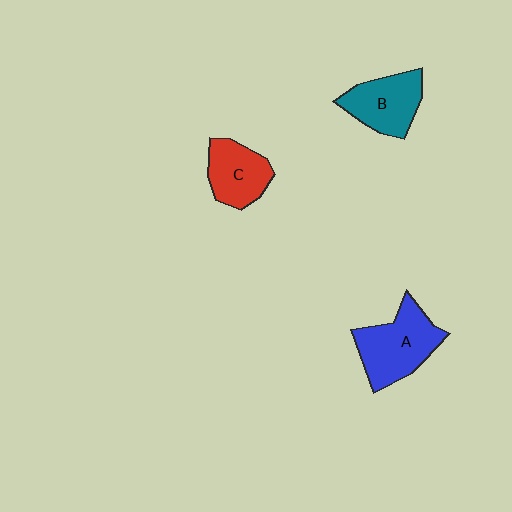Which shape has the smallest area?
Shape C (red).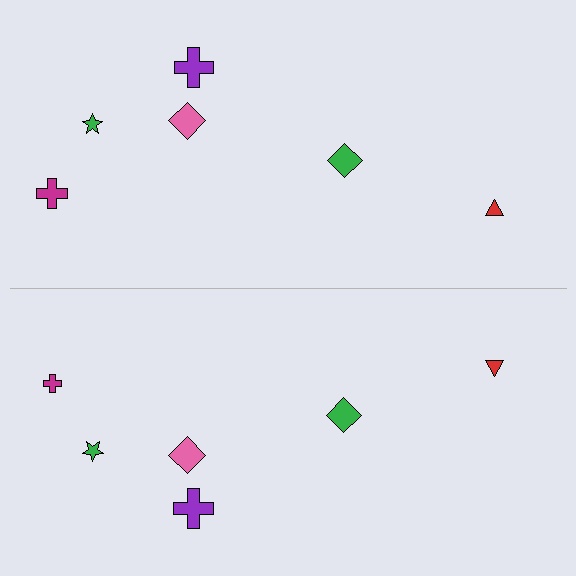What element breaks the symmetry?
The magenta cross on the bottom side has a different size than its mirror counterpart.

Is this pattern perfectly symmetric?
No, the pattern is not perfectly symmetric. The magenta cross on the bottom side has a different size than its mirror counterpart.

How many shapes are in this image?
There are 12 shapes in this image.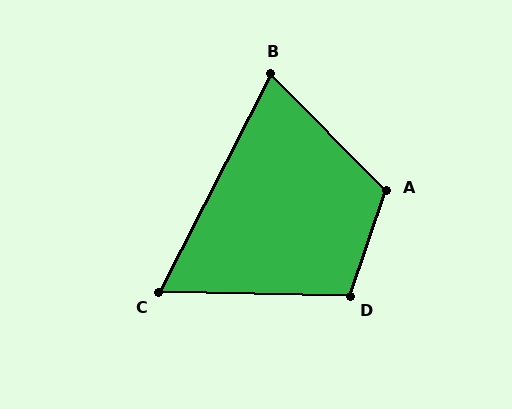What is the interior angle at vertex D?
Approximately 108 degrees (obtuse).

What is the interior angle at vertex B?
Approximately 72 degrees (acute).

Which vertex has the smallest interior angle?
C, at approximately 64 degrees.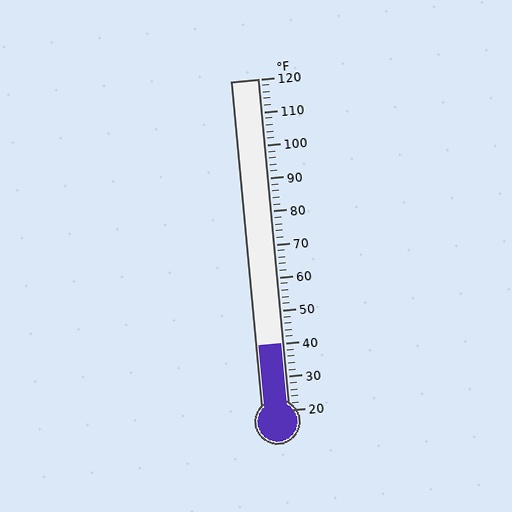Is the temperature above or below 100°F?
The temperature is below 100°F.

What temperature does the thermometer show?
The thermometer shows approximately 40°F.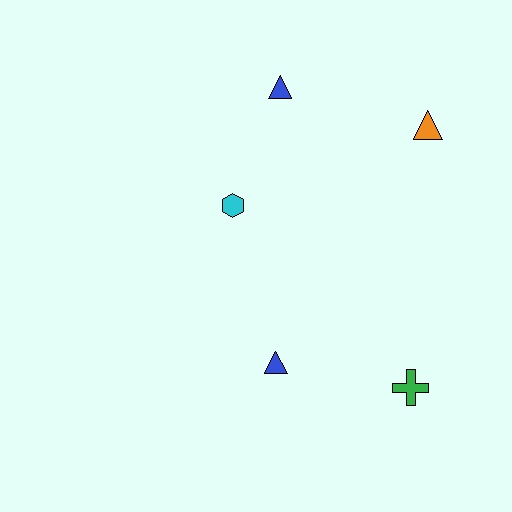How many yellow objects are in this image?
There are no yellow objects.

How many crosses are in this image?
There is 1 cross.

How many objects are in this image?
There are 5 objects.